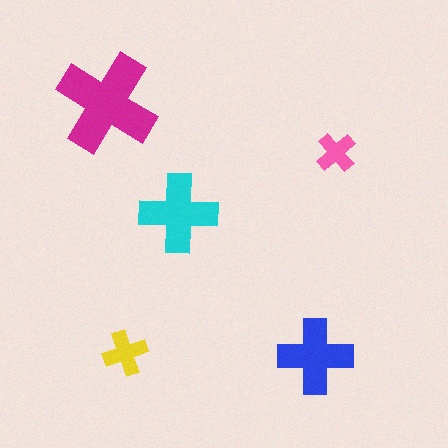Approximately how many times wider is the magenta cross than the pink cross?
About 2.5 times wider.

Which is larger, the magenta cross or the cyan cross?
The magenta one.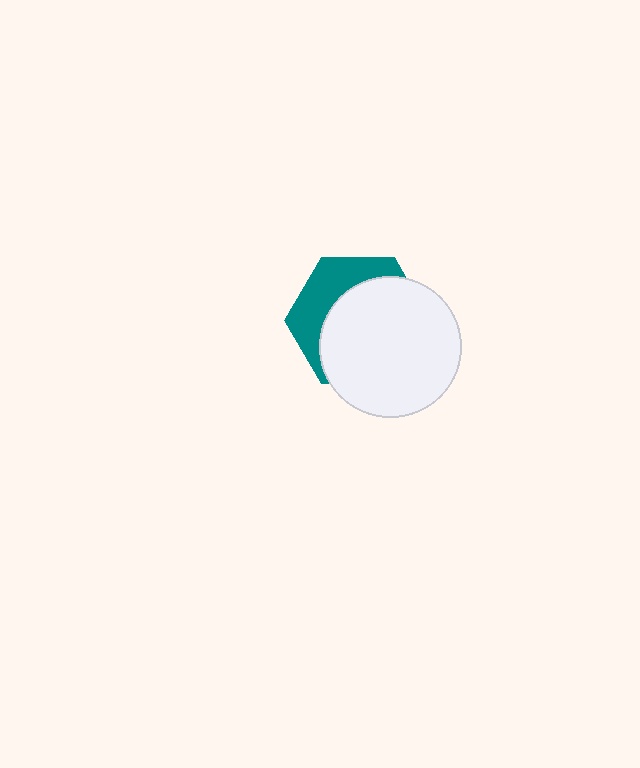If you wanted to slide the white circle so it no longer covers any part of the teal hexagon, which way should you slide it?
Slide it toward the lower-right — that is the most direct way to separate the two shapes.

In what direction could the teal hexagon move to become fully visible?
The teal hexagon could move toward the upper-left. That would shift it out from behind the white circle entirely.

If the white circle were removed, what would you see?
You would see the complete teal hexagon.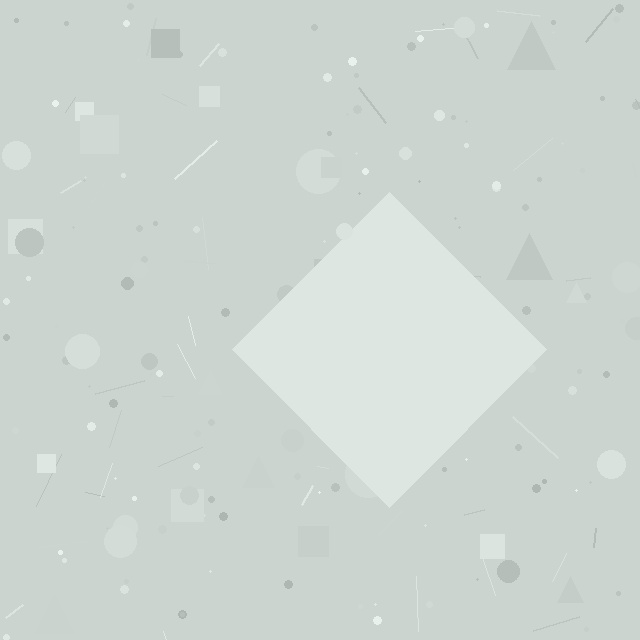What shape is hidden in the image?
A diamond is hidden in the image.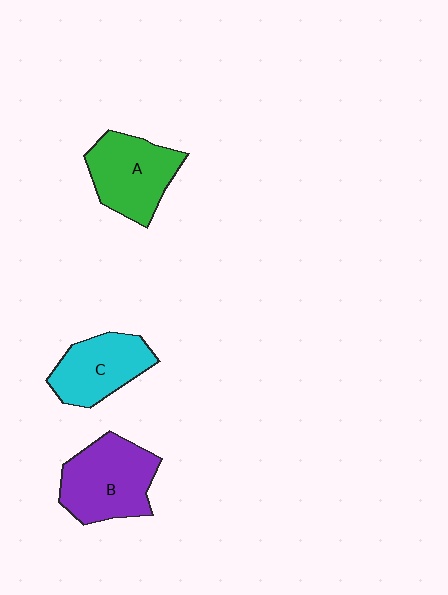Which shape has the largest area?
Shape B (purple).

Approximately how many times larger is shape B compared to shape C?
Approximately 1.2 times.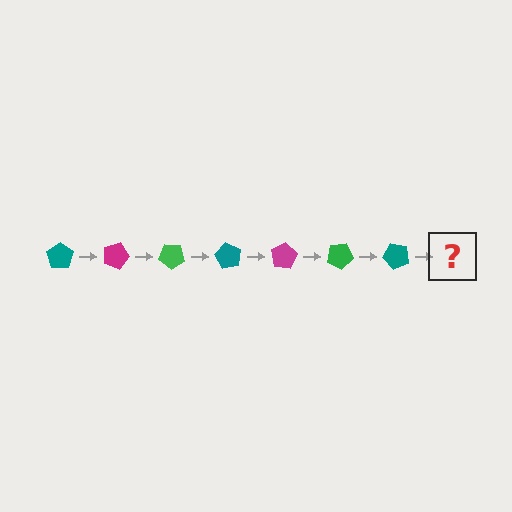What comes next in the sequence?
The next element should be a magenta pentagon, rotated 140 degrees from the start.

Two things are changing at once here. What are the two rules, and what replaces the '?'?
The two rules are that it rotates 20 degrees each step and the color cycles through teal, magenta, and green. The '?' should be a magenta pentagon, rotated 140 degrees from the start.